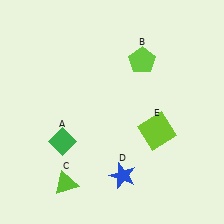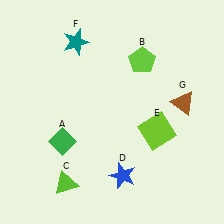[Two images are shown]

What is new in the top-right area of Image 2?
A brown triangle (G) was added in the top-right area of Image 2.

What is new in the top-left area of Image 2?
A teal star (F) was added in the top-left area of Image 2.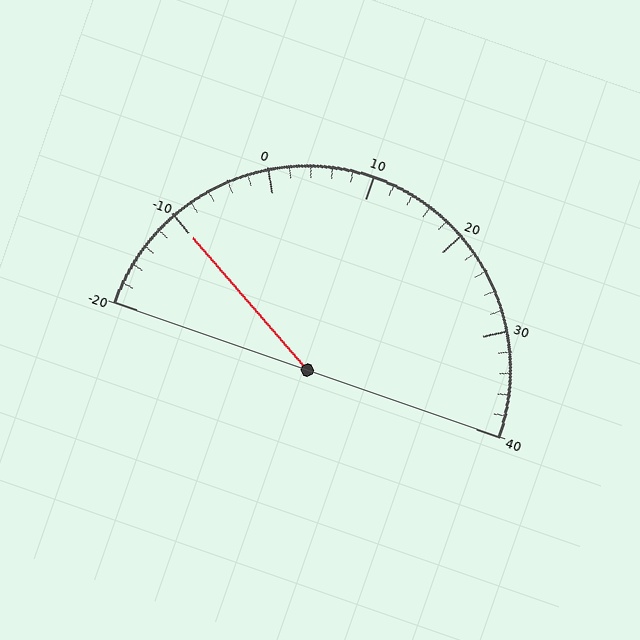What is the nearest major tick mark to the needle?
The nearest major tick mark is -10.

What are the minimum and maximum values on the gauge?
The gauge ranges from -20 to 40.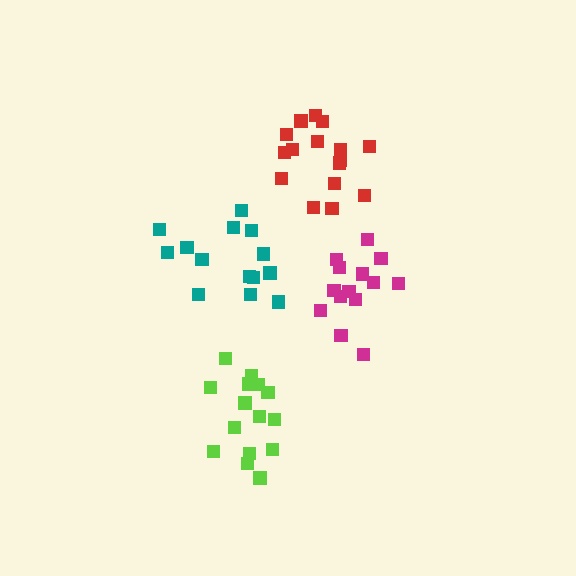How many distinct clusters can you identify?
There are 4 distinct clusters.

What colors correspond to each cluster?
The clusters are colored: teal, magenta, lime, red.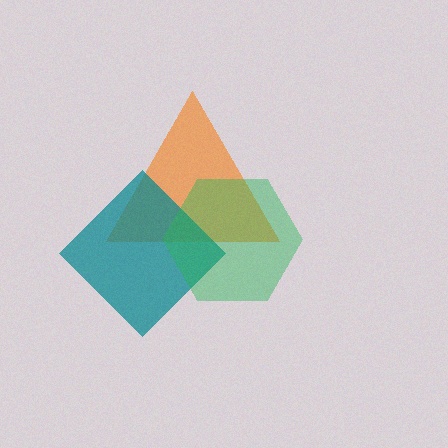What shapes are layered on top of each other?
The layered shapes are: an orange triangle, a teal diamond, a green hexagon.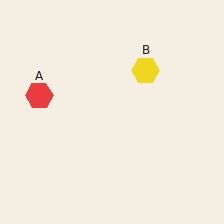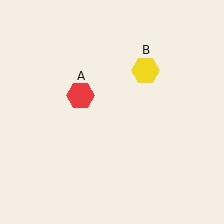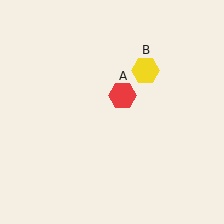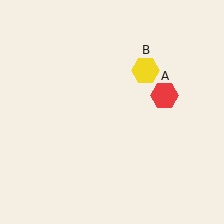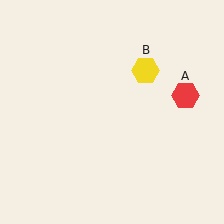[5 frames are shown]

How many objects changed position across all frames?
1 object changed position: red hexagon (object A).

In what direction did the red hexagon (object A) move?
The red hexagon (object A) moved right.